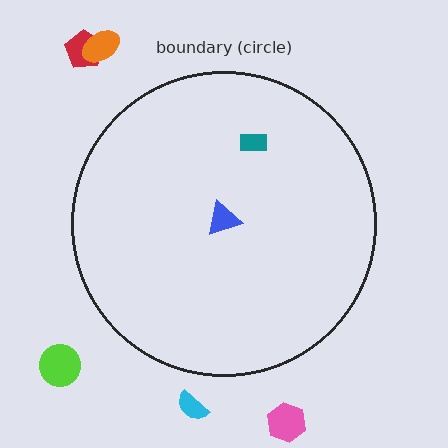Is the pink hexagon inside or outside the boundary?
Outside.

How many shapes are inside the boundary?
2 inside, 5 outside.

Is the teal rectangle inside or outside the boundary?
Inside.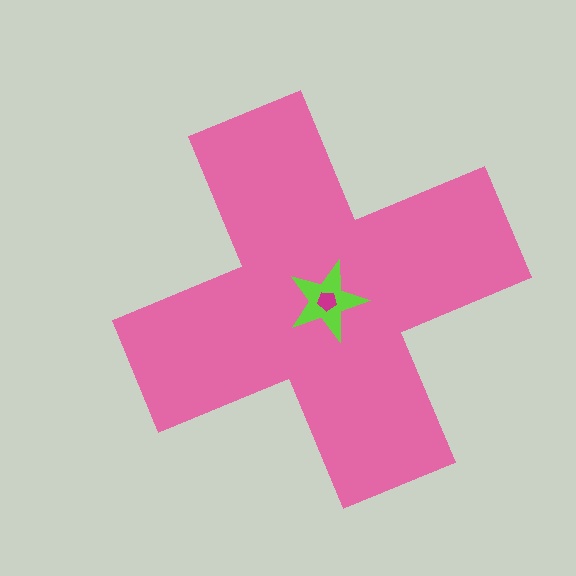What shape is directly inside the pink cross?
The lime star.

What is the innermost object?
The magenta pentagon.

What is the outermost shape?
The pink cross.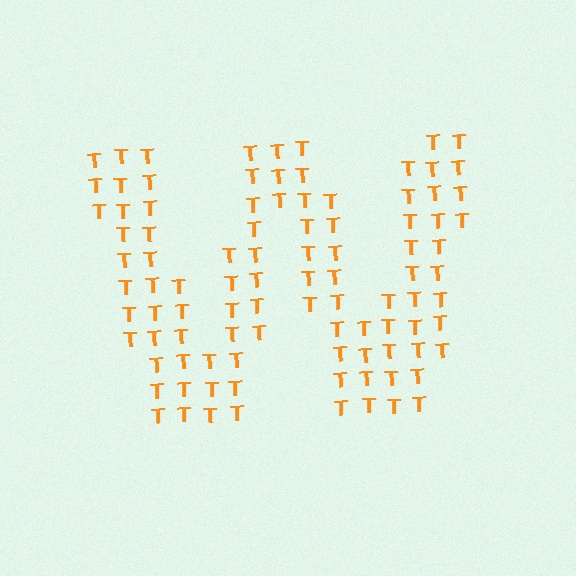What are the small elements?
The small elements are letter T's.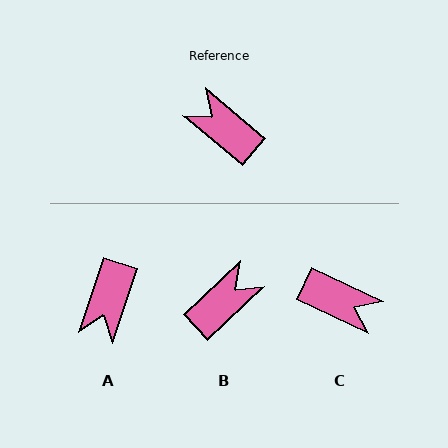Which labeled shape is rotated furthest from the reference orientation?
C, about 165 degrees away.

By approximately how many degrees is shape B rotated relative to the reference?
Approximately 97 degrees clockwise.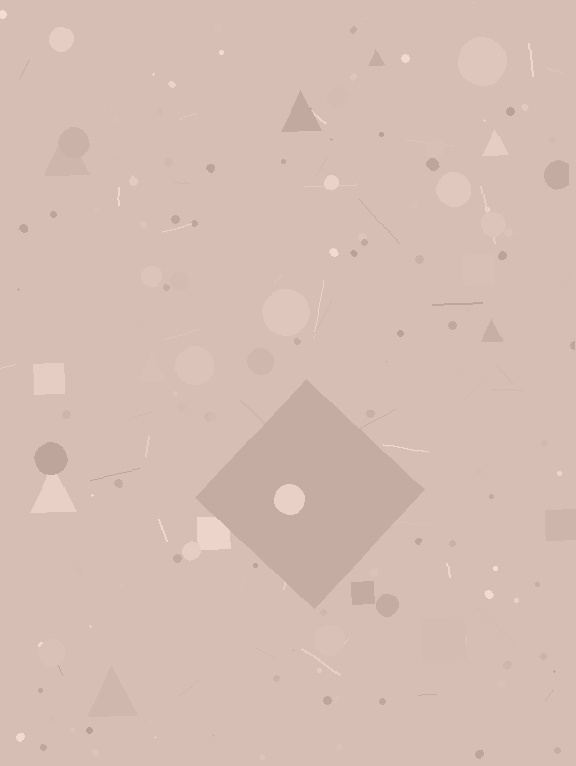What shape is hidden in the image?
A diamond is hidden in the image.